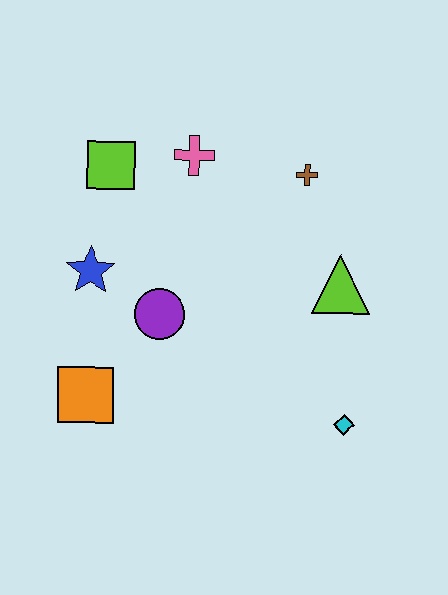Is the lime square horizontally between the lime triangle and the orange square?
Yes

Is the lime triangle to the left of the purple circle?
No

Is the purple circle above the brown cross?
No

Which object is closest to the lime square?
The pink cross is closest to the lime square.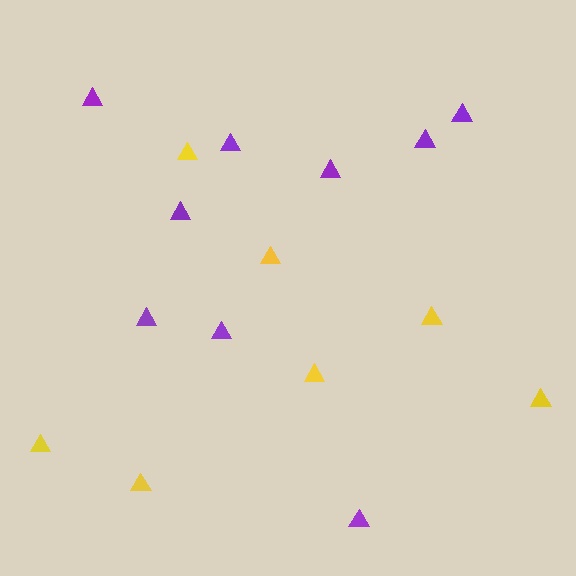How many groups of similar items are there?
There are 2 groups: one group of purple triangles (9) and one group of yellow triangles (7).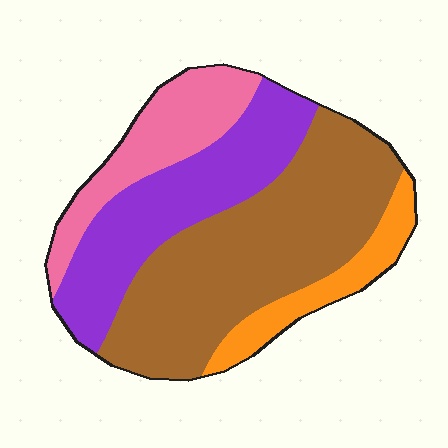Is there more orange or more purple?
Purple.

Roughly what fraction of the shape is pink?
Pink takes up about one sixth (1/6) of the shape.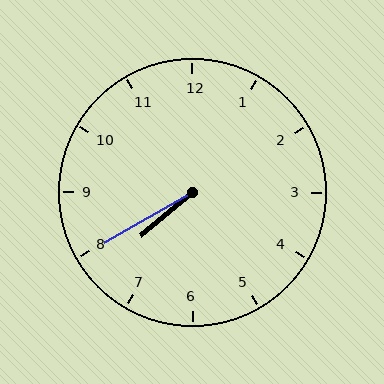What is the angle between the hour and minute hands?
Approximately 10 degrees.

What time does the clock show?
7:40.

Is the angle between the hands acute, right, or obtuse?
It is acute.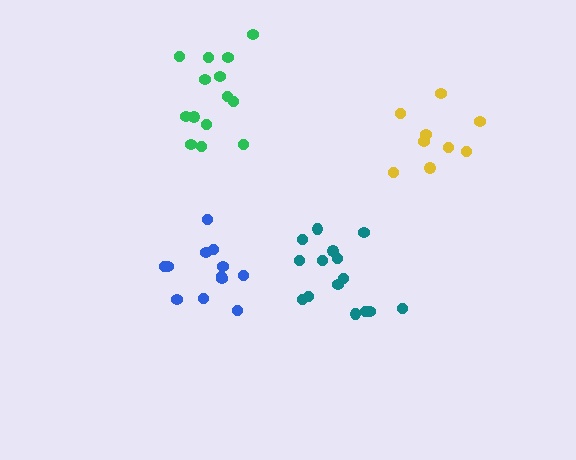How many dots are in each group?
Group 1: 9 dots, Group 2: 12 dots, Group 3: 15 dots, Group 4: 14 dots (50 total).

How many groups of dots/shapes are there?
There are 4 groups.